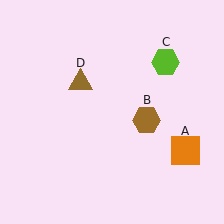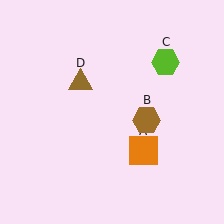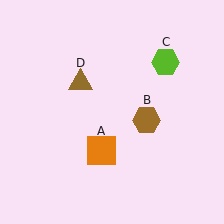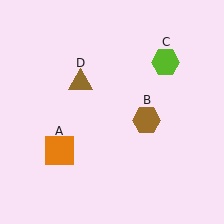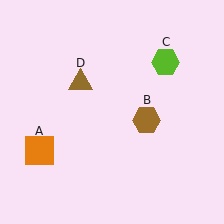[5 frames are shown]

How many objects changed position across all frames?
1 object changed position: orange square (object A).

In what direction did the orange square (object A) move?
The orange square (object A) moved left.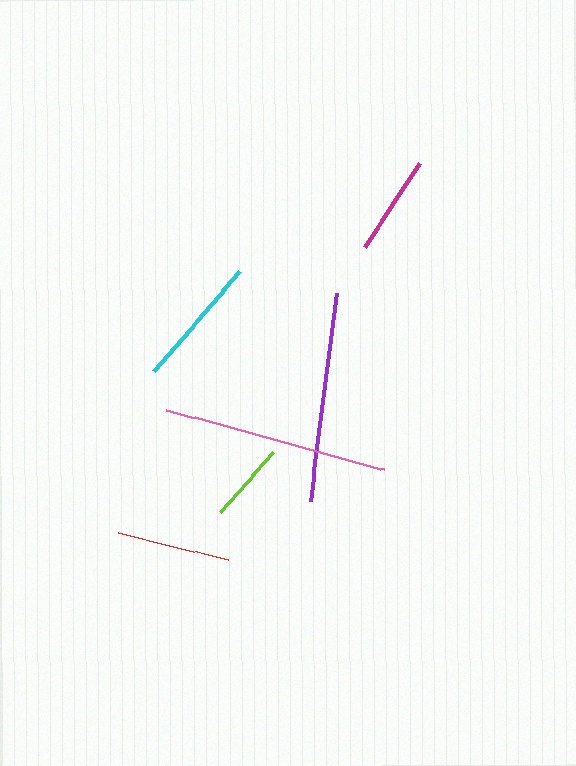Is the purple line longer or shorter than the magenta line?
The purple line is longer than the magenta line.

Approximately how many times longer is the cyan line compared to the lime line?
The cyan line is approximately 1.6 times the length of the lime line.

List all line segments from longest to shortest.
From longest to shortest: pink, purple, cyan, red, magenta, lime.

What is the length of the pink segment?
The pink segment is approximately 227 pixels long.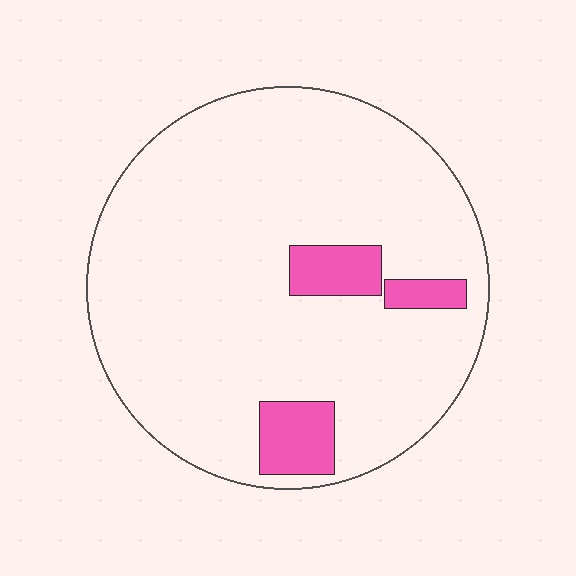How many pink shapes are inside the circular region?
3.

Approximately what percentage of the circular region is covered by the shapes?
Approximately 10%.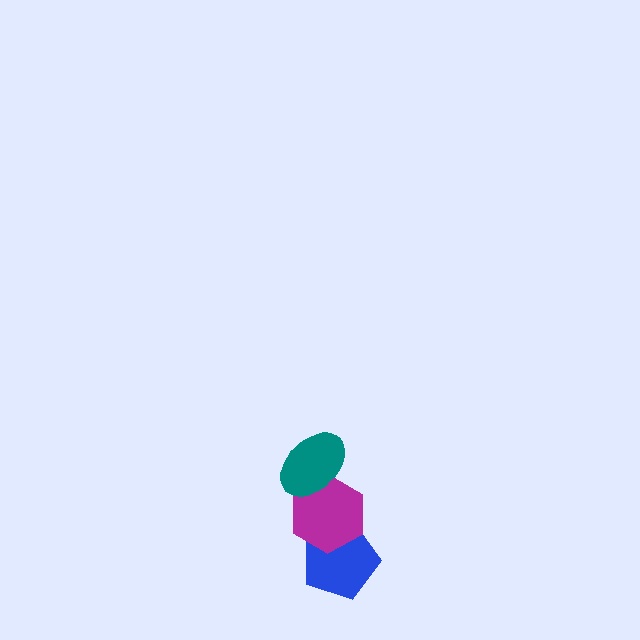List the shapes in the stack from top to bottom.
From top to bottom: the teal ellipse, the magenta hexagon, the blue pentagon.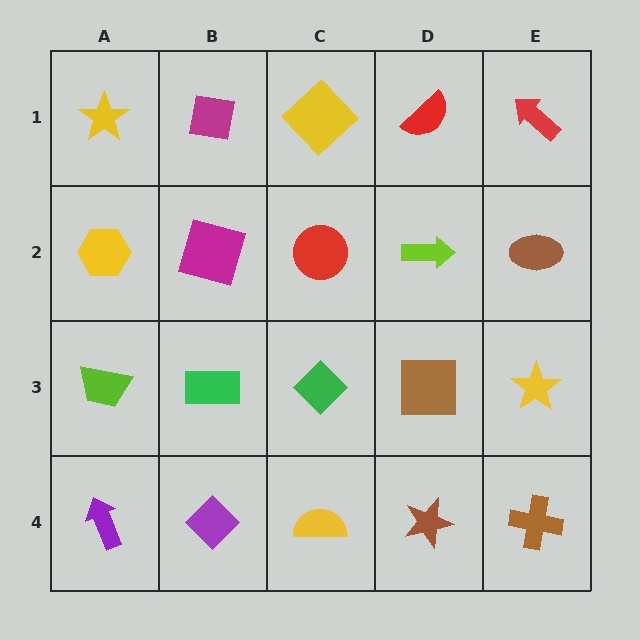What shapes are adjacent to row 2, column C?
A yellow diamond (row 1, column C), a green diamond (row 3, column C), a magenta square (row 2, column B), a lime arrow (row 2, column D).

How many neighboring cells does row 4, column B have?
3.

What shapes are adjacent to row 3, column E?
A brown ellipse (row 2, column E), a brown cross (row 4, column E), a brown square (row 3, column D).